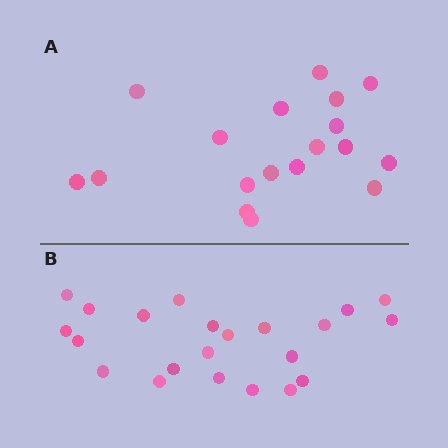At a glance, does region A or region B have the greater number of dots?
Region B (the bottom region) has more dots.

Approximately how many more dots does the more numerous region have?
Region B has about 4 more dots than region A.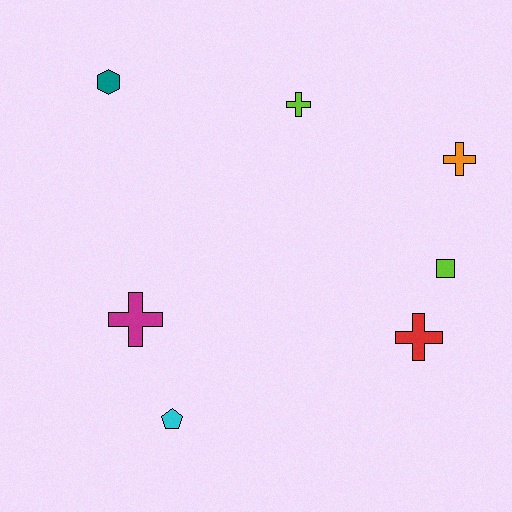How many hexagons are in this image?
There is 1 hexagon.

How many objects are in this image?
There are 7 objects.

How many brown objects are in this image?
There are no brown objects.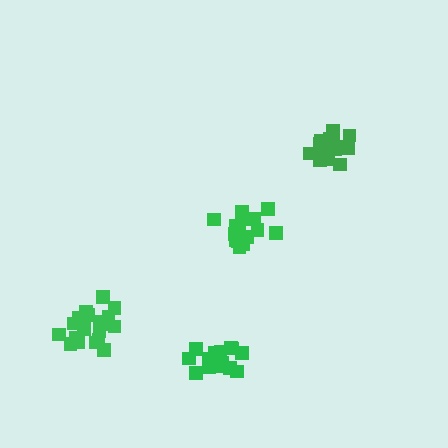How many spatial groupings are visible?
There are 4 spatial groupings.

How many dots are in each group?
Group 1: 20 dots, Group 2: 15 dots, Group 3: 17 dots, Group 4: 19 dots (71 total).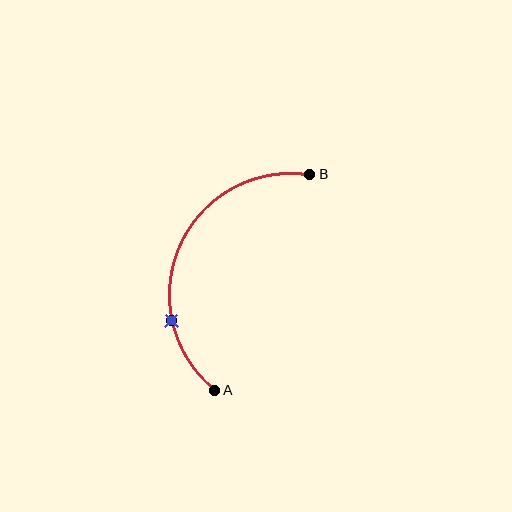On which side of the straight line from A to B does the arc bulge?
The arc bulges to the left of the straight line connecting A and B.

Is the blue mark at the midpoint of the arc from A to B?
No. The blue mark lies on the arc but is closer to endpoint A. The arc midpoint would be at the point on the curve equidistant along the arc from both A and B.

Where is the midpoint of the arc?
The arc midpoint is the point on the curve farthest from the straight line joining A and B. It sits to the left of that line.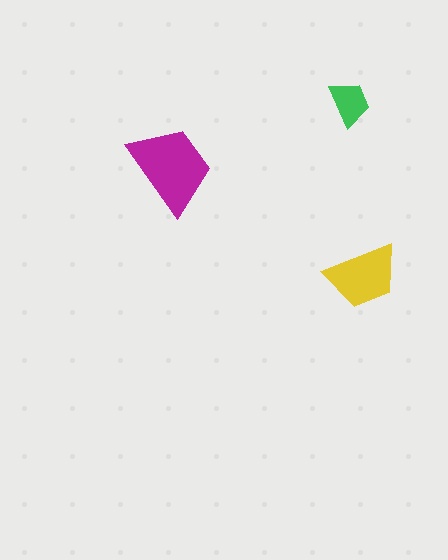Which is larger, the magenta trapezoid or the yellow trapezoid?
The magenta one.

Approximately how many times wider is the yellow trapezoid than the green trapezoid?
About 1.5 times wider.